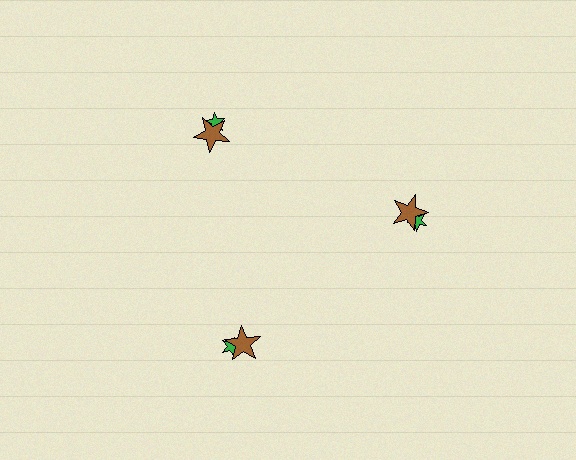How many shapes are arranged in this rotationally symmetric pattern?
There are 6 shapes, arranged in 3 groups of 2.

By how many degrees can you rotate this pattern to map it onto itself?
The pattern maps onto itself every 120 degrees of rotation.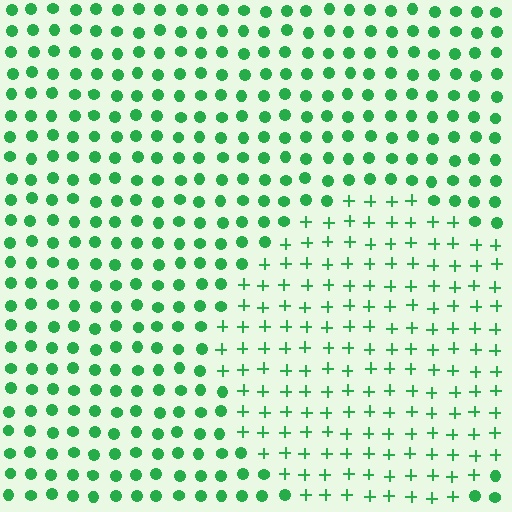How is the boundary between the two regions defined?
The boundary is defined by a change in element shape: plus signs inside vs. circles outside. All elements share the same color and spacing.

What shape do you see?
I see a circle.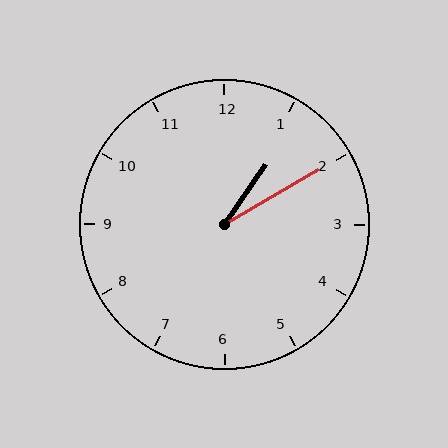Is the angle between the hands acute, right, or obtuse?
It is acute.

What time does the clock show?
1:10.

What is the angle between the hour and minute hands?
Approximately 25 degrees.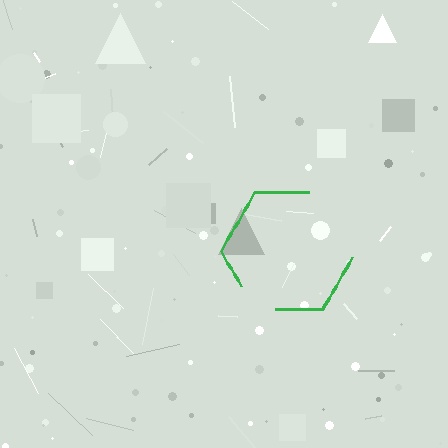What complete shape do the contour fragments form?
The contour fragments form a hexagon.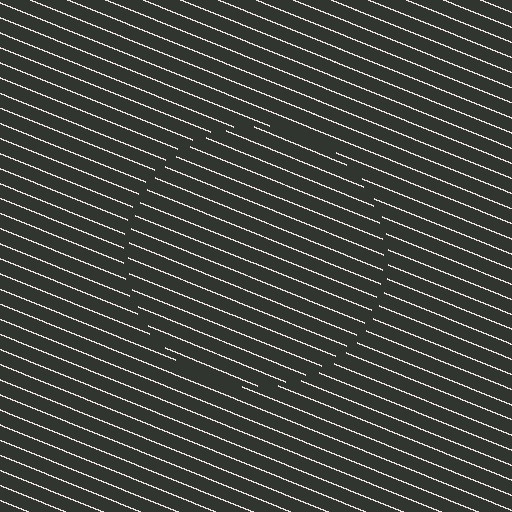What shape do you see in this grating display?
An illusory circle. The interior of the shape contains the same grating, shifted by half a period — the contour is defined by the phase discontinuity where line-ends from the inner and outer gratings abut.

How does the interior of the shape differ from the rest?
The interior of the shape contains the same grating, shifted by half a period — the contour is defined by the phase discontinuity where line-ends from the inner and outer gratings abut.